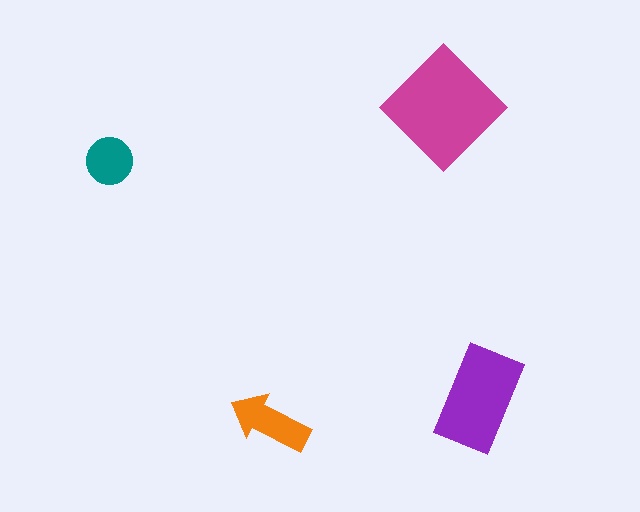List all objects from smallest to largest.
The teal circle, the orange arrow, the purple rectangle, the magenta diamond.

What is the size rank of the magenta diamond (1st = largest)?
1st.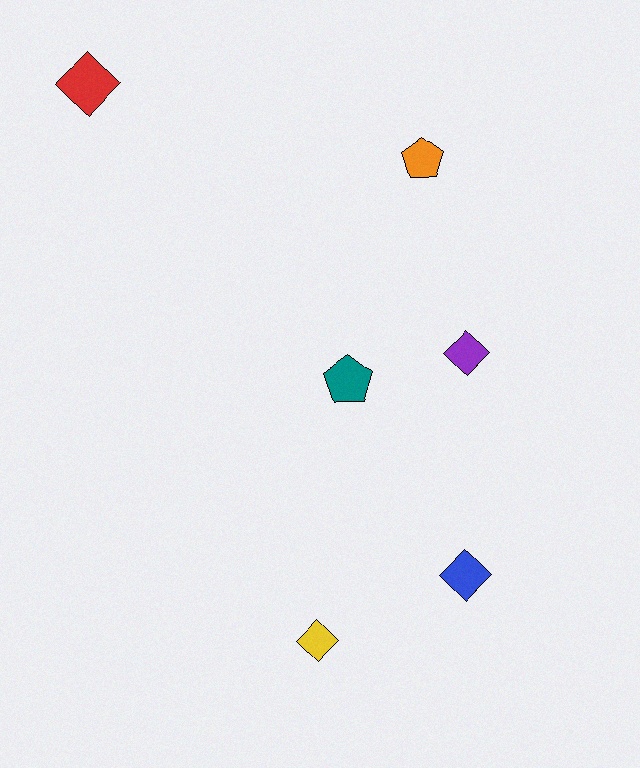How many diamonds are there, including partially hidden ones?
There are 4 diamonds.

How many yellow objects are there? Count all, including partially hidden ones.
There is 1 yellow object.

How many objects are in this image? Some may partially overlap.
There are 6 objects.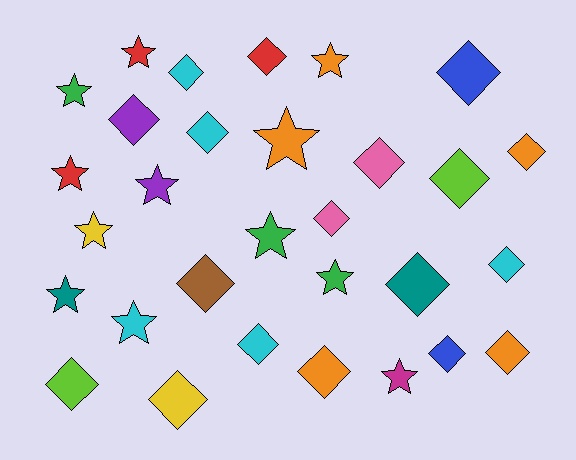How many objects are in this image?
There are 30 objects.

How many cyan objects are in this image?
There are 5 cyan objects.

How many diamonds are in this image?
There are 18 diamonds.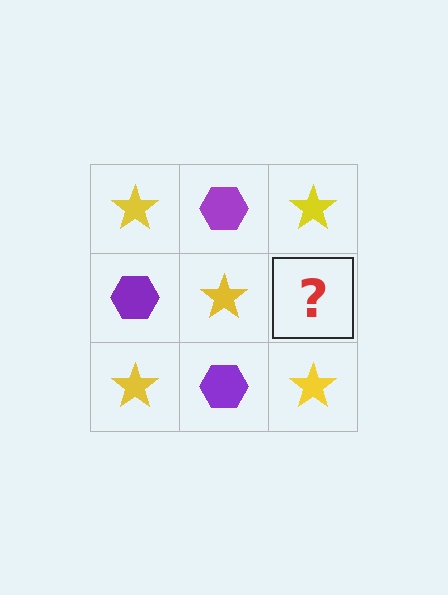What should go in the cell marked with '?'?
The missing cell should contain a purple hexagon.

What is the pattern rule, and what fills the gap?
The rule is that it alternates yellow star and purple hexagon in a checkerboard pattern. The gap should be filled with a purple hexagon.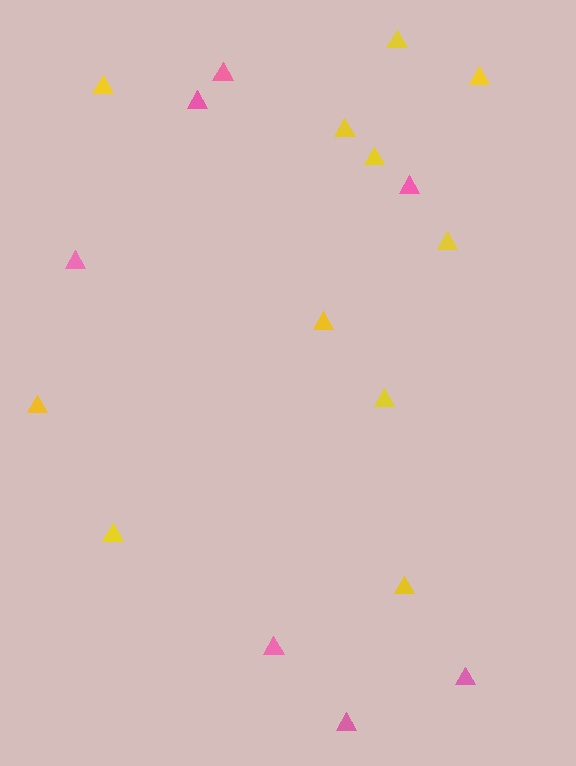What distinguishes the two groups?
There are 2 groups: one group of yellow triangles (11) and one group of pink triangles (7).